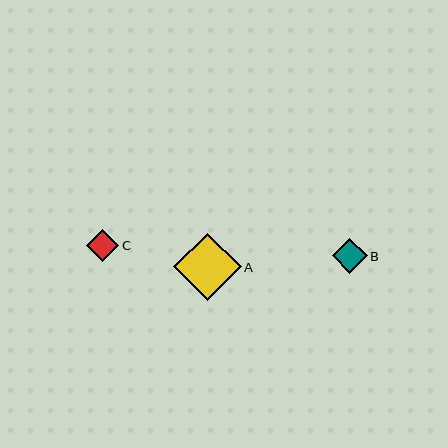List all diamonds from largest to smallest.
From largest to smallest: A, B, C.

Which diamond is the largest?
Diamond A is the largest with a size of approximately 67 pixels.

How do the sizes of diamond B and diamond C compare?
Diamond B and diamond C are approximately the same size.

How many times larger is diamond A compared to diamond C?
Diamond A is approximately 2.1 times the size of diamond C.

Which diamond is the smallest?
Diamond C is the smallest with a size of approximately 32 pixels.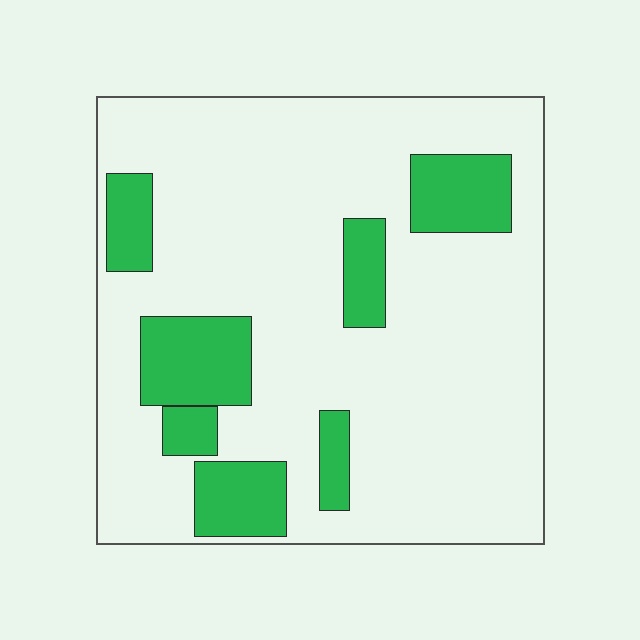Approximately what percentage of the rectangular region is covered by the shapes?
Approximately 20%.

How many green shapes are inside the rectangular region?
7.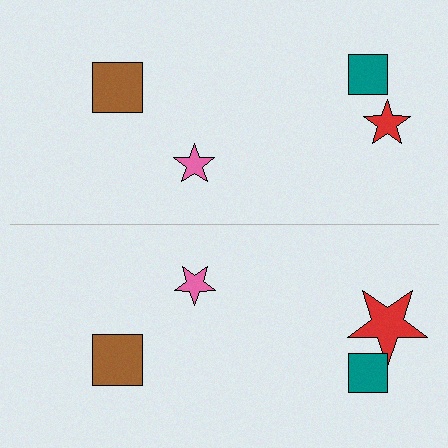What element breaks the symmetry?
The red star on the bottom side has a different size than its mirror counterpart.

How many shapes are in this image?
There are 8 shapes in this image.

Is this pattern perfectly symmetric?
No, the pattern is not perfectly symmetric. The red star on the bottom side has a different size than its mirror counterpart.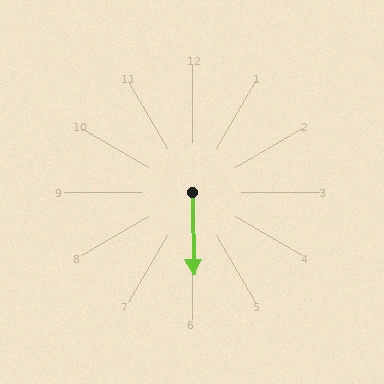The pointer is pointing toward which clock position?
Roughly 6 o'clock.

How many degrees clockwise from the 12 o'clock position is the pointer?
Approximately 179 degrees.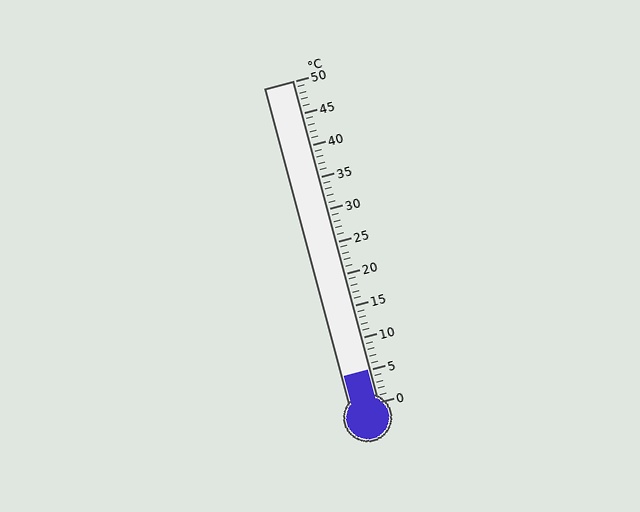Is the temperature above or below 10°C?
The temperature is below 10°C.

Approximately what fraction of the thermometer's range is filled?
The thermometer is filled to approximately 10% of its range.